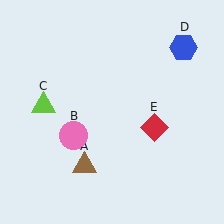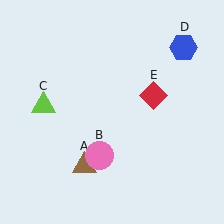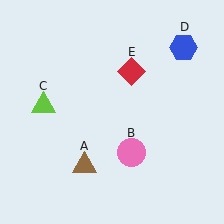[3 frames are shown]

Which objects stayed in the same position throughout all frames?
Brown triangle (object A) and lime triangle (object C) and blue hexagon (object D) remained stationary.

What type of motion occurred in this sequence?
The pink circle (object B), red diamond (object E) rotated counterclockwise around the center of the scene.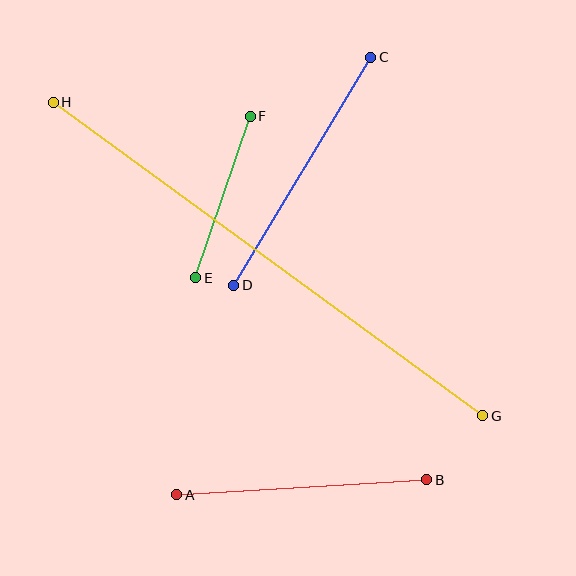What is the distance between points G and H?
The distance is approximately 532 pixels.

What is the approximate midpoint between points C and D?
The midpoint is at approximately (302, 171) pixels.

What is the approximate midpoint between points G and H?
The midpoint is at approximately (268, 259) pixels.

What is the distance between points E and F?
The distance is approximately 171 pixels.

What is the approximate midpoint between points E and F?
The midpoint is at approximately (223, 197) pixels.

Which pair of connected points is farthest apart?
Points G and H are farthest apart.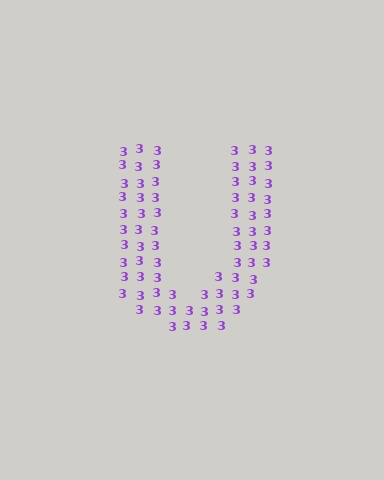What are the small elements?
The small elements are digit 3's.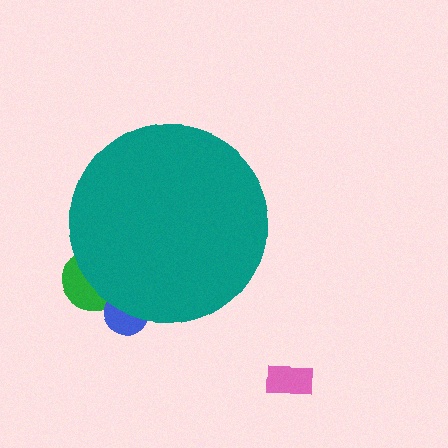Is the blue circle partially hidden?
Yes, the blue circle is partially hidden behind the teal circle.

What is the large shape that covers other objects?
A teal circle.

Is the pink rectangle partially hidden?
No, the pink rectangle is fully visible.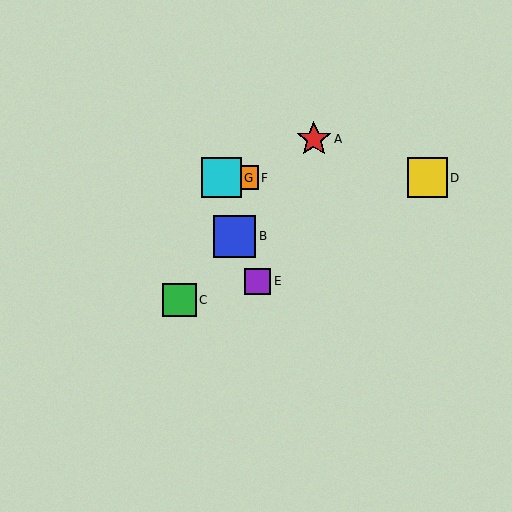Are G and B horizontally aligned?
No, G is at y≈178 and B is at y≈236.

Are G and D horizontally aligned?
Yes, both are at y≈178.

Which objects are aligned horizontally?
Objects D, F, G are aligned horizontally.